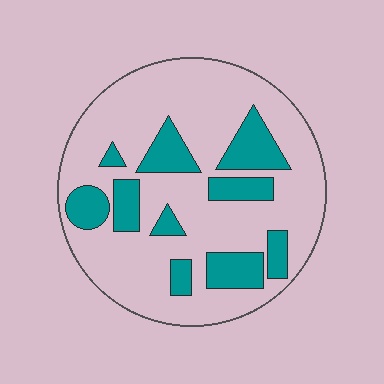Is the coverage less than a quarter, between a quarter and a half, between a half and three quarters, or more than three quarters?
Less than a quarter.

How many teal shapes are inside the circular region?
10.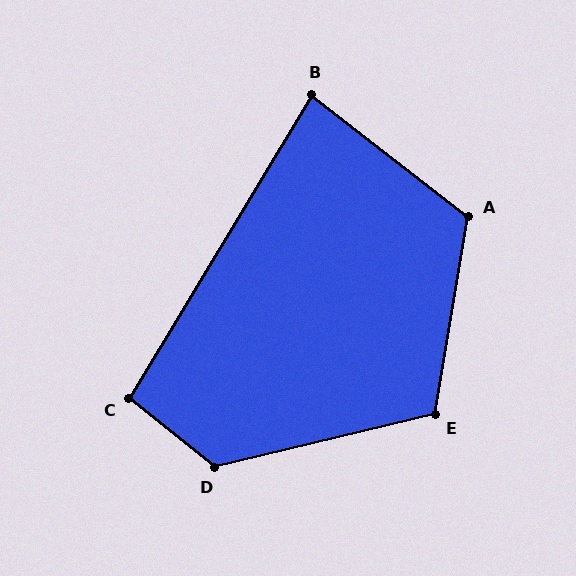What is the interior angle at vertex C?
Approximately 98 degrees (obtuse).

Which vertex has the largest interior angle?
D, at approximately 128 degrees.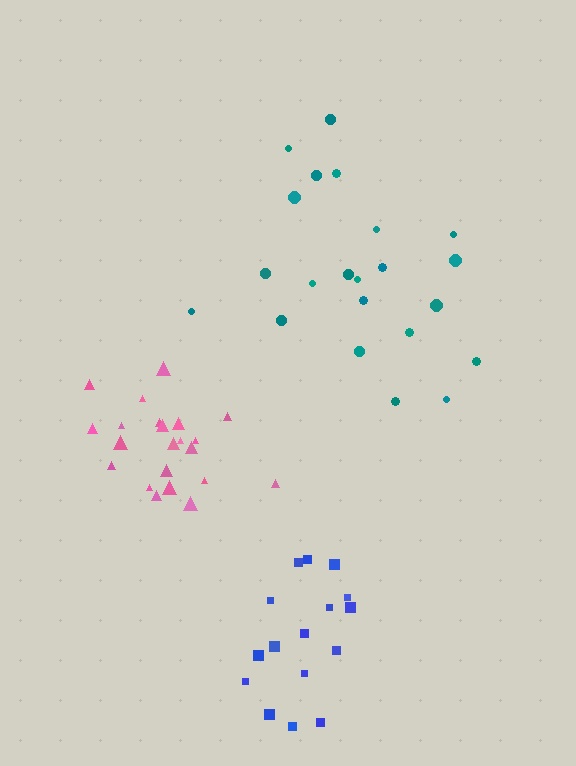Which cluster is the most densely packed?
Pink.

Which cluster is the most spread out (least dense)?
Teal.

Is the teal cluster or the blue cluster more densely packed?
Blue.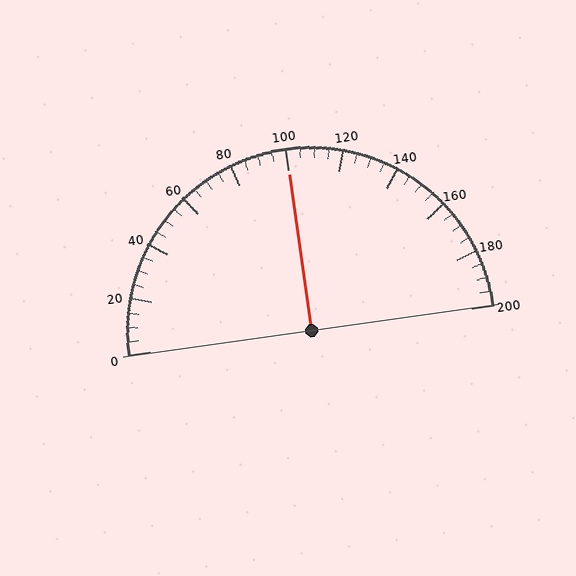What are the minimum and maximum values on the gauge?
The gauge ranges from 0 to 200.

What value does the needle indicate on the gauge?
The needle indicates approximately 100.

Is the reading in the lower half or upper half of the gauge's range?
The reading is in the upper half of the range (0 to 200).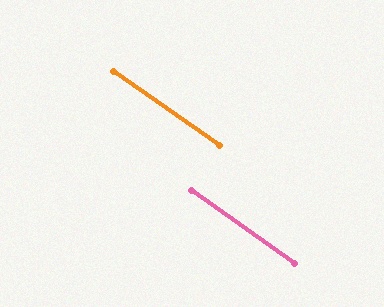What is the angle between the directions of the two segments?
Approximately 0 degrees.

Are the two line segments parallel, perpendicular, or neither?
Parallel — their directions differ by only 0.2°.